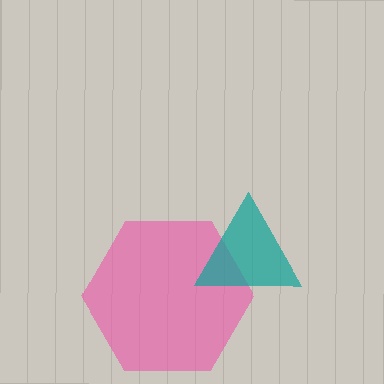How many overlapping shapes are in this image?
There are 2 overlapping shapes in the image.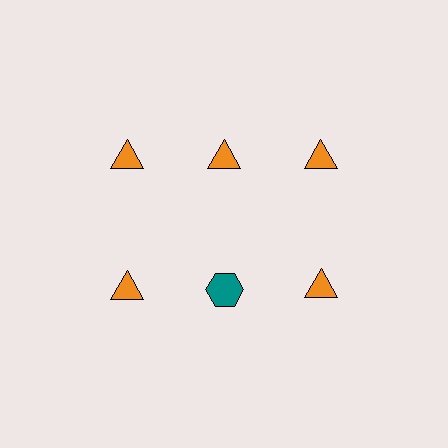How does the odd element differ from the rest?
It differs in both color (teal instead of orange) and shape (hexagon instead of triangle).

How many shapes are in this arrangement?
There are 6 shapes arranged in a grid pattern.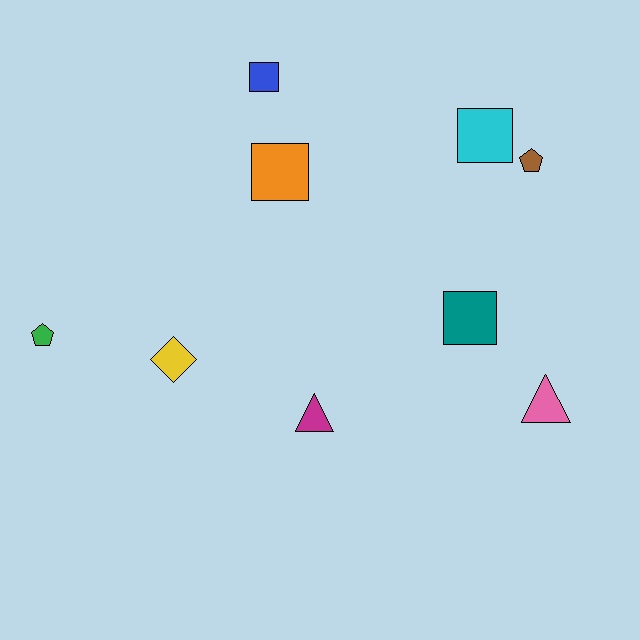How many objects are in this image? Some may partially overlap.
There are 9 objects.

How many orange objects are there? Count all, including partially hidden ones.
There is 1 orange object.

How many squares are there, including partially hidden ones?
There are 4 squares.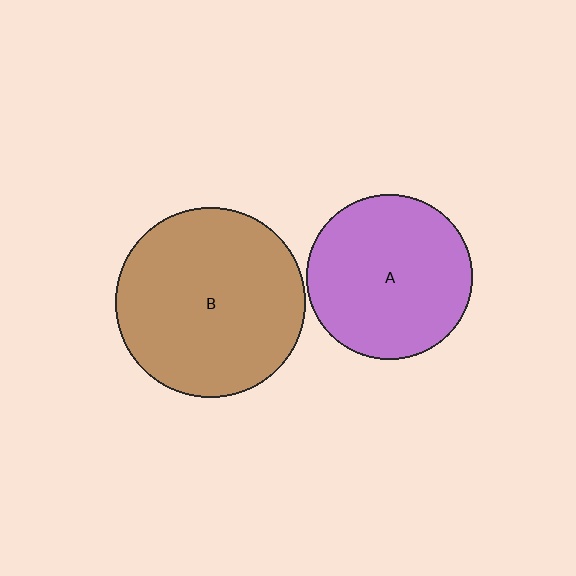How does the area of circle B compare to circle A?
Approximately 1.3 times.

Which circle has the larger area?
Circle B (brown).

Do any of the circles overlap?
No, none of the circles overlap.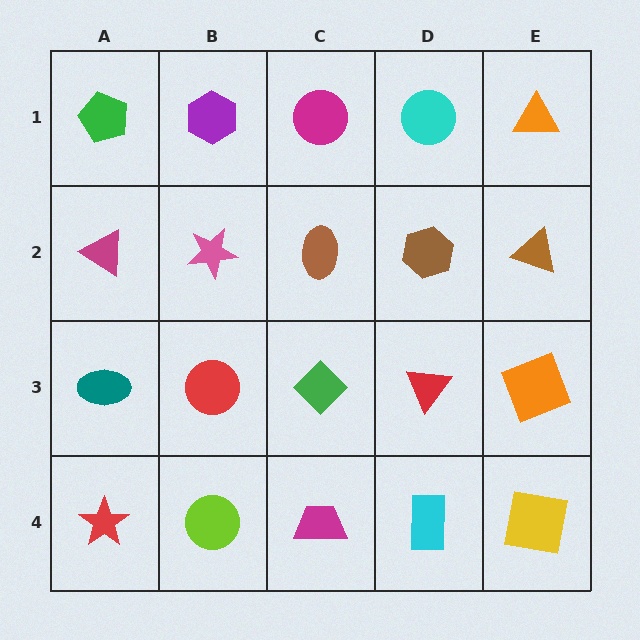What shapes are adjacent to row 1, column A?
A magenta triangle (row 2, column A), a purple hexagon (row 1, column B).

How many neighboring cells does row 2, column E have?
3.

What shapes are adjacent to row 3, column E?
A brown triangle (row 2, column E), a yellow square (row 4, column E), a red triangle (row 3, column D).